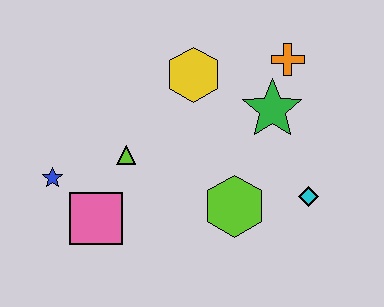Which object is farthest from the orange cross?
The blue star is farthest from the orange cross.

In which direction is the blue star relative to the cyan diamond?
The blue star is to the left of the cyan diamond.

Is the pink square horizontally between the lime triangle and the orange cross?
No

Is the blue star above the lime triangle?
No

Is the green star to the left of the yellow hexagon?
No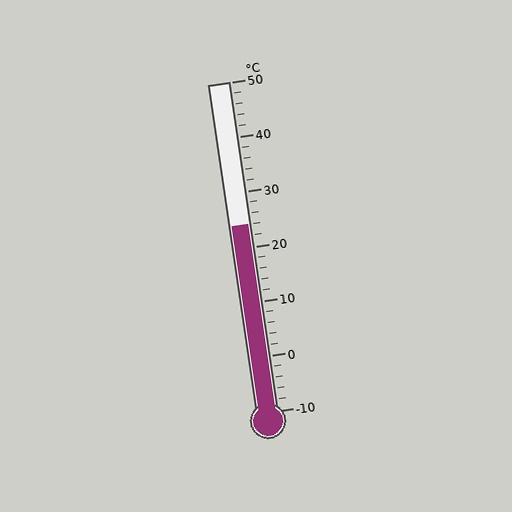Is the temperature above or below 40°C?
The temperature is below 40°C.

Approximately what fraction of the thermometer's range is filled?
The thermometer is filled to approximately 55% of its range.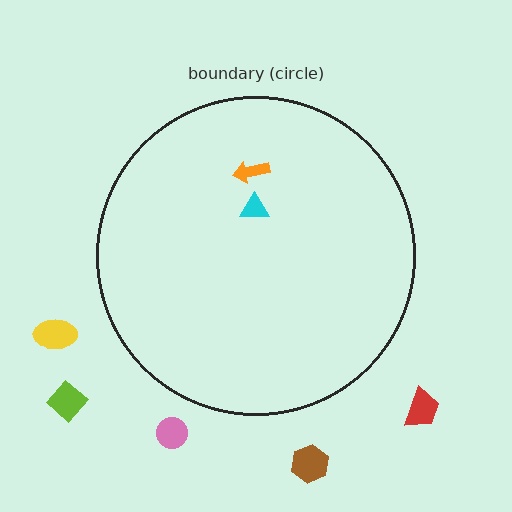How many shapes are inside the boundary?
2 inside, 5 outside.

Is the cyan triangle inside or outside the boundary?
Inside.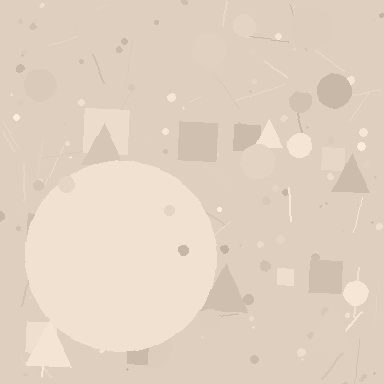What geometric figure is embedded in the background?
A circle is embedded in the background.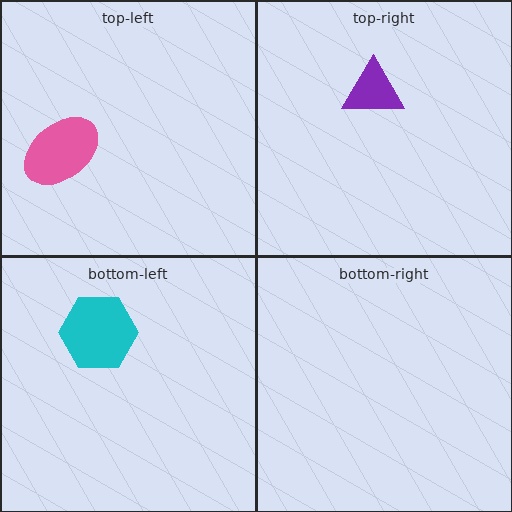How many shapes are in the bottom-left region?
1.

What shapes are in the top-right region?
The purple triangle.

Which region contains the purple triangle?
The top-right region.